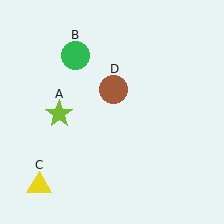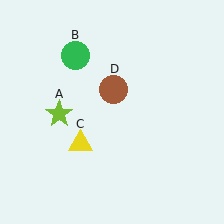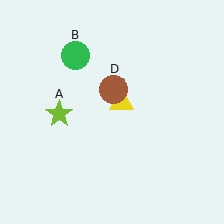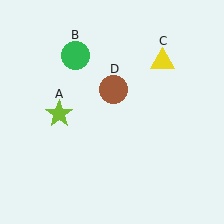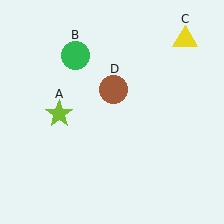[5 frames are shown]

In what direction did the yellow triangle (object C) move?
The yellow triangle (object C) moved up and to the right.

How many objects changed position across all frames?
1 object changed position: yellow triangle (object C).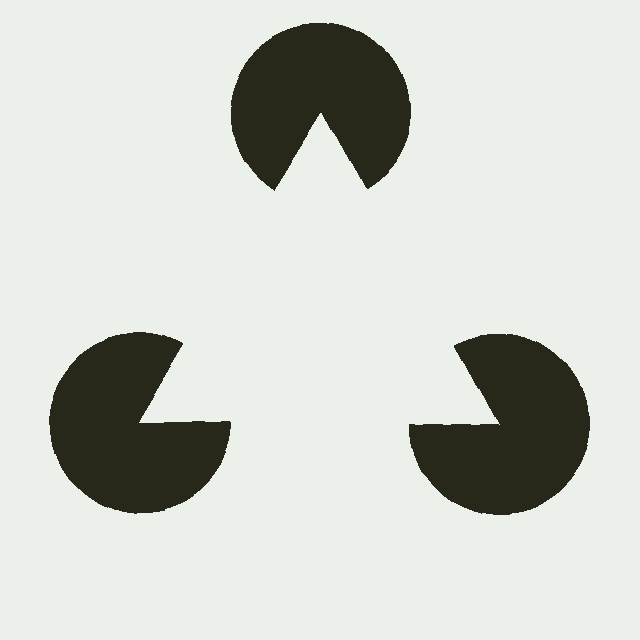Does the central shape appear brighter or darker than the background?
It typically appears slightly brighter than the background, even though no actual brightness change is drawn.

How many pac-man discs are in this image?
There are 3 — one at each vertex of the illusory triangle.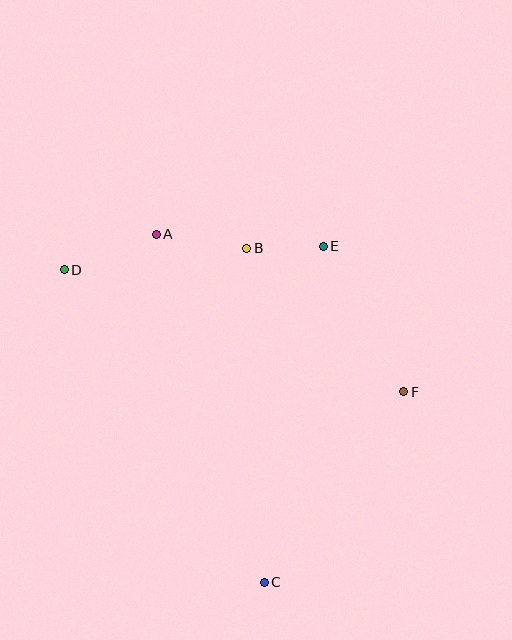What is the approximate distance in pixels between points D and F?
The distance between D and F is approximately 361 pixels.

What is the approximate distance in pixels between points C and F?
The distance between C and F is approximately 236 pixels.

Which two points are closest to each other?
Points B and E are closest to each other.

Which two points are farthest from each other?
Points C and D are farthest from each other.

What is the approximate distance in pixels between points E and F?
The distance between E and F is approximately 166 pixels.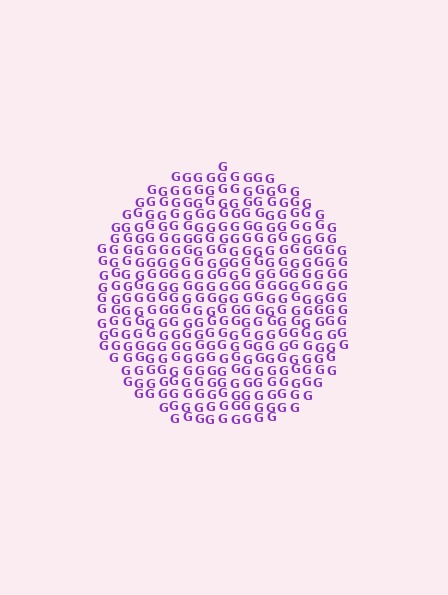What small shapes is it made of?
It is made of small letter G's.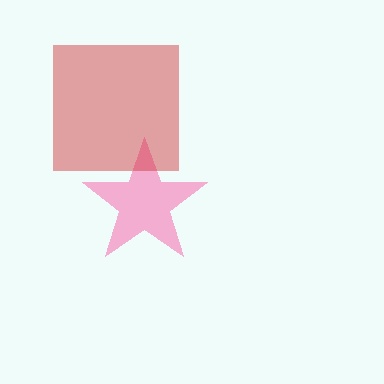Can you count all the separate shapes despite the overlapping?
Yes, there are 2 separate shapes.